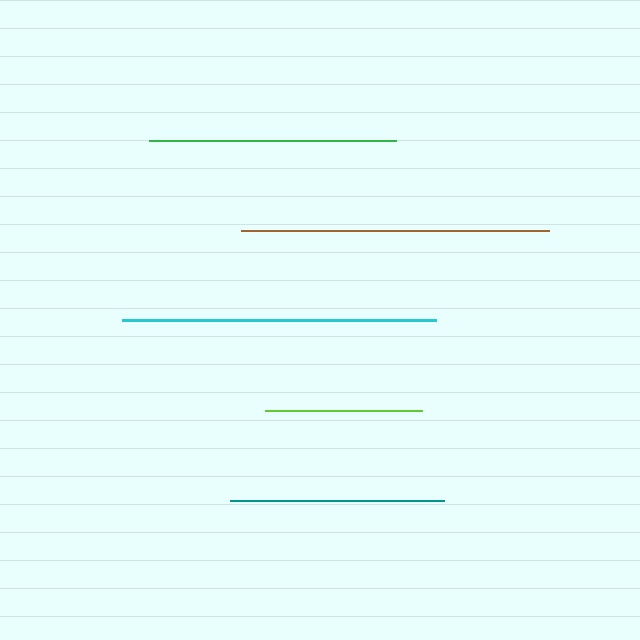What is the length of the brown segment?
The brown segment is approximately 308 pixels long.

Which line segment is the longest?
The cyan line is the longest at approximately 314 pixels.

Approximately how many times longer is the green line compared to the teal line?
The green line is approximately 1.2 times the length of the teal line.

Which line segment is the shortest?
The lime line is the shortest at approximately 157 pixels.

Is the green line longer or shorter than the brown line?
The brown line is longer than the green line.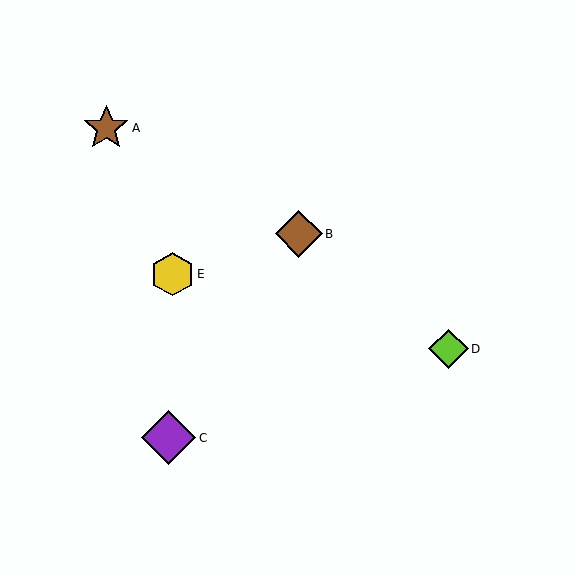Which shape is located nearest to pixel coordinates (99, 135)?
The brown star (labeled A) at (106, 128) is nearest to that location.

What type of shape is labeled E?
Shape E is a yellow hexagon.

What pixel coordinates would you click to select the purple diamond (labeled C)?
Click at (169, 438) to select the purple diamond C.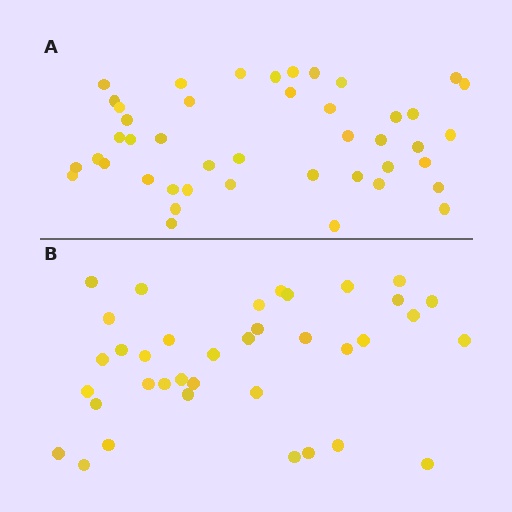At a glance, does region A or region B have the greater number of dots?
Region A (the top region) has more dots.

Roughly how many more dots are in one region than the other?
Region A has roughly 8 or so more dots than region B.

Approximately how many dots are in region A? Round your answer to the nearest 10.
About 40 dots. (The exact count is 44, which rounds to 40.)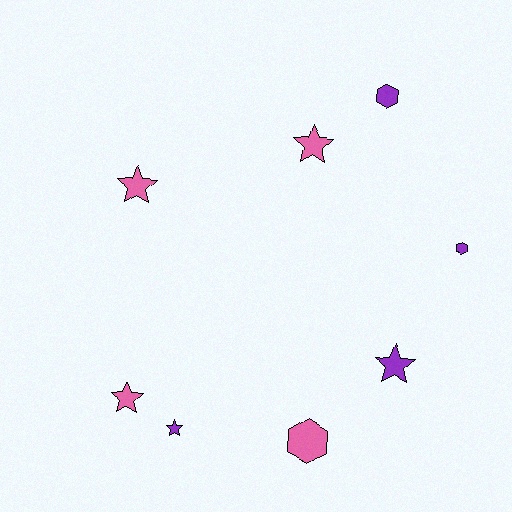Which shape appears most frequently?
Star, with 5 objects.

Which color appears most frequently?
Pink, with 4 objects.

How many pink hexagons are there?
There is 1 pink hexagon.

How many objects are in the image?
There are 8 objects.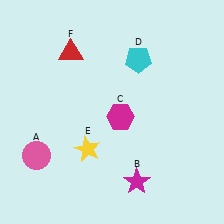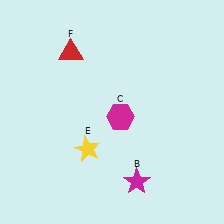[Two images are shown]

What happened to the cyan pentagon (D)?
The cyan pentagon (D) was removed in Image 2. It was in the top-right area of Image 1.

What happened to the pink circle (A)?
The pink circle (A) was removed in Image 2. It was in the bottom-left area of Image 1.